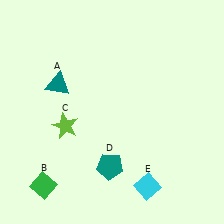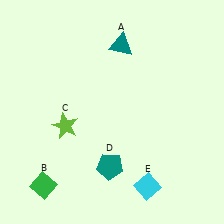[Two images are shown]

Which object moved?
The teal triangle (A) moved right.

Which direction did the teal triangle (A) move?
The teal triangle (A) moved right.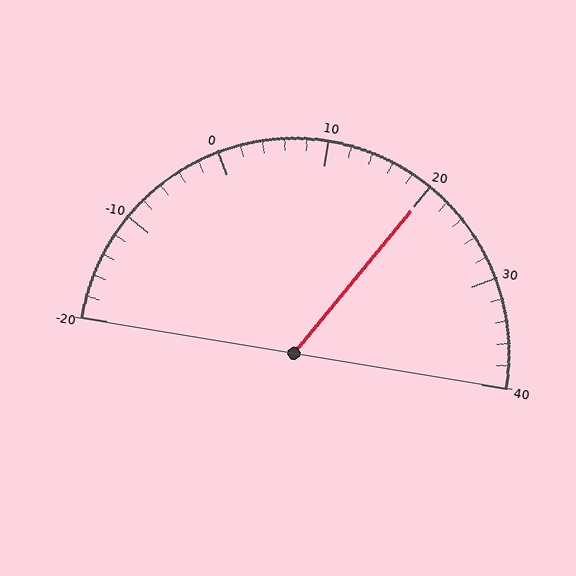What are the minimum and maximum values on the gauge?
The gauge ranges from -20 to 40.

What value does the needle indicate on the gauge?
The needle indicates approximately 20.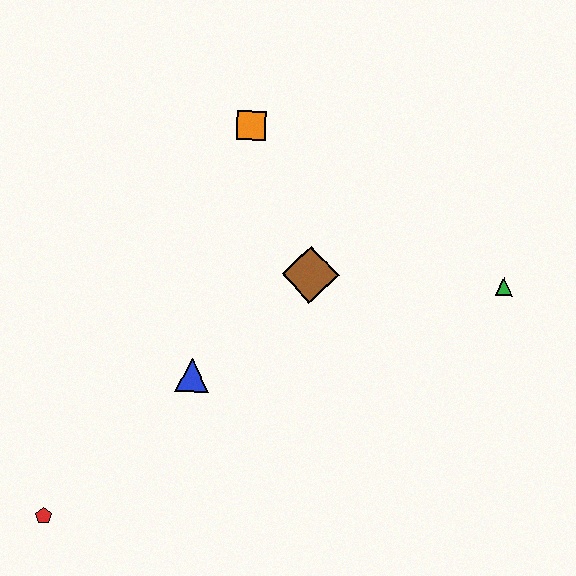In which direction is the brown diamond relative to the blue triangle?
The brown diamond is to the right of the blue triangle.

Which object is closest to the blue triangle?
The brown diamond is closest to the blue triangle.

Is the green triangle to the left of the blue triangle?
No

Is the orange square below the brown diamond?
No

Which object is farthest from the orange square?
The red pentagon is farthest from the orange square.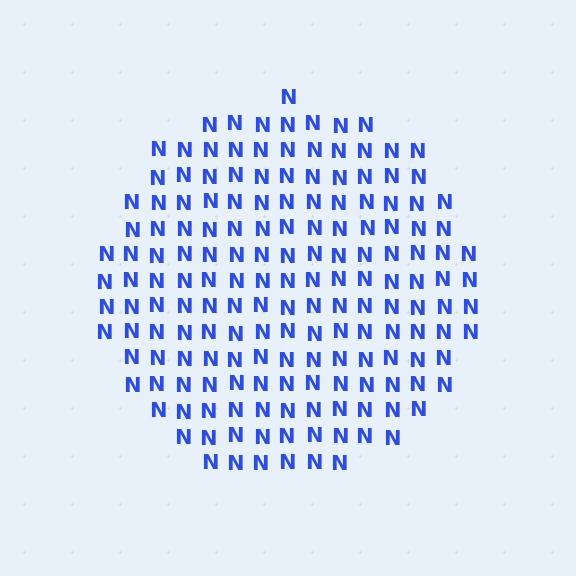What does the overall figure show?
The overall figure shows a circle.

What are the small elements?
The small elements are letter N's.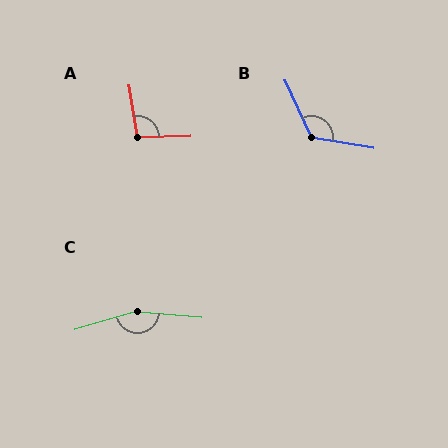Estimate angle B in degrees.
Approximately 125 degrees.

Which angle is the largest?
C, at approximately 158 degrees.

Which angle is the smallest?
A, at approximately 97 degrees.